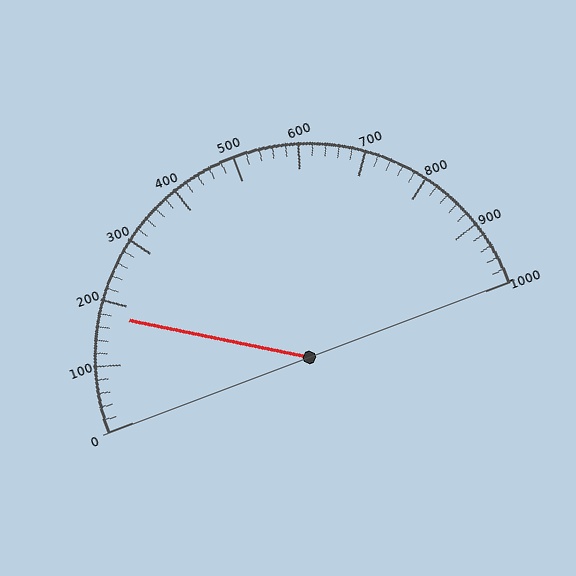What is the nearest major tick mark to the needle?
The nearest major tick mark is 200.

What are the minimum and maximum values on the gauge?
The gauge ranges from 0 to 1000.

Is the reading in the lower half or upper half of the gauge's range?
The reading is in the lower half of the range (0 to 1000).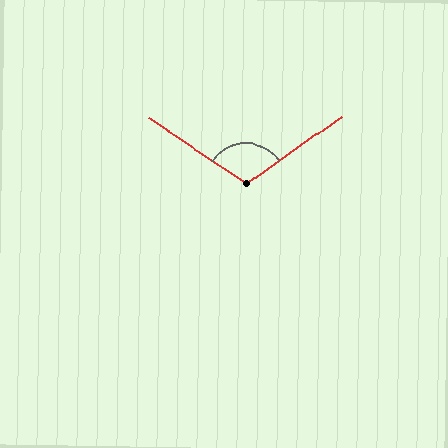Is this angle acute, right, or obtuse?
It is obtuse.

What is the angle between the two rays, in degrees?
Approximately 112 degrees.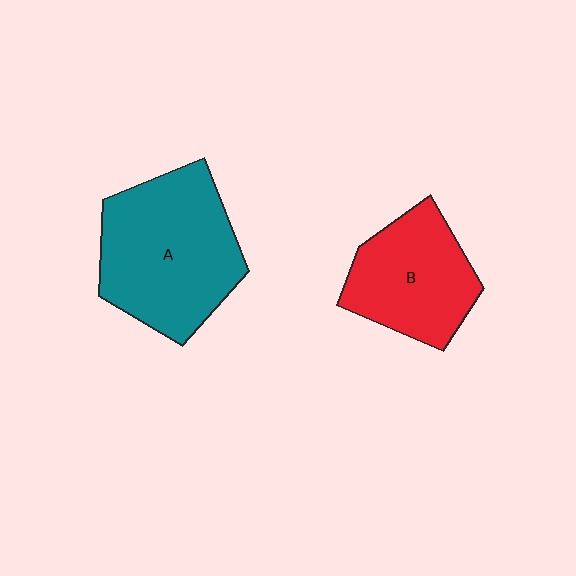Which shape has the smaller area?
Shape B (red).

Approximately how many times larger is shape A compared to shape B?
Approximately 1.4 times.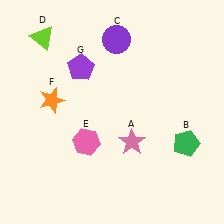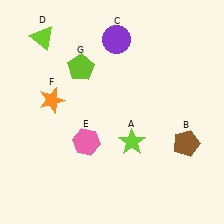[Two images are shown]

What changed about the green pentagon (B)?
In Image 1, B is green. In Image 2, it changed to brown.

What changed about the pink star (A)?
In Image 1, A is pink. In Image 2, it changed to lime.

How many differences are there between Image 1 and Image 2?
There are 3 differences between the two images.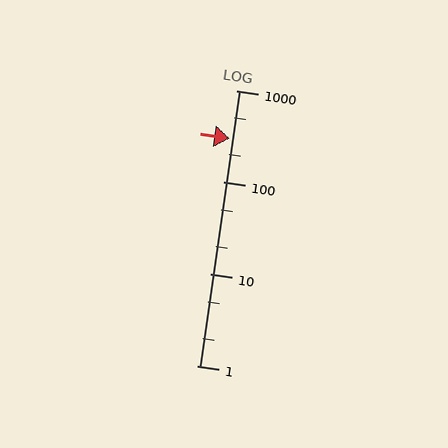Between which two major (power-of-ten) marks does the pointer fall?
The pointer is between 100 and 1000.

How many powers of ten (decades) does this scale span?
The scale spans 3 decades, from 1 to 1000.